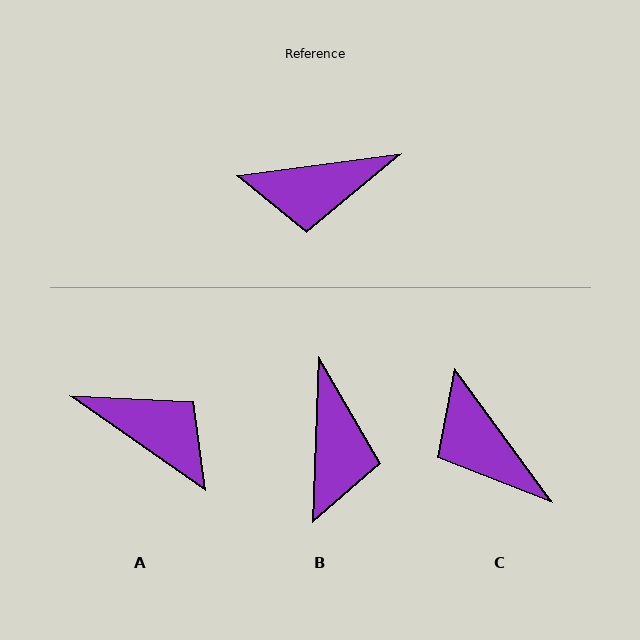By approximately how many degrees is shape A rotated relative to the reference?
Approximately 137 degrees counter-clockwise.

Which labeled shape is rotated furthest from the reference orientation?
A, about 137 degrees away.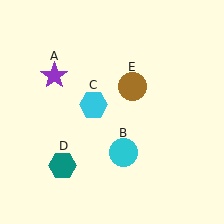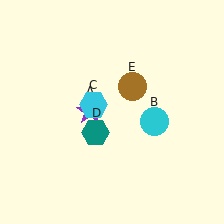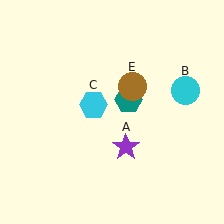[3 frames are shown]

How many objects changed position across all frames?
3 objects changed position: purple star (object A), cyan circle (object B), teal hexagon (object D).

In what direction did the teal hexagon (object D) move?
The teal hexagon (object D) moved up and to the right.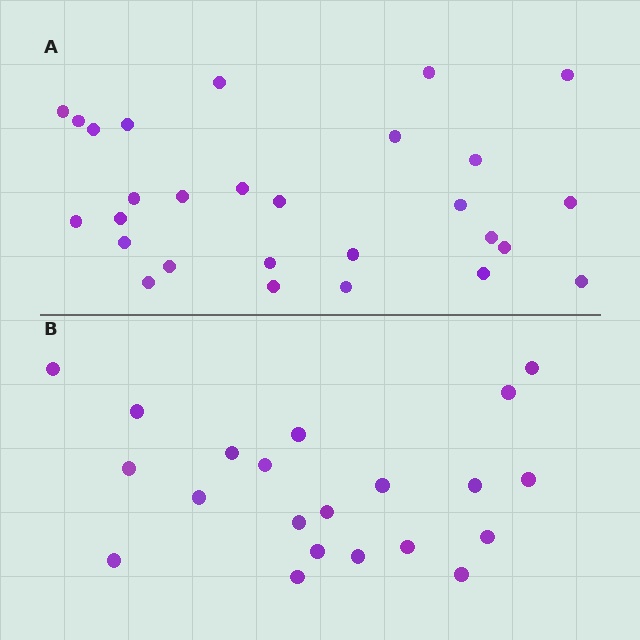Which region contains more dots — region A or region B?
Region A (the top region) has more dots.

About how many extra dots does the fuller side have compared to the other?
Region A has roughly 8 or so more dots than region B.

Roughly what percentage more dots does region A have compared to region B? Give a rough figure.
About 35% more.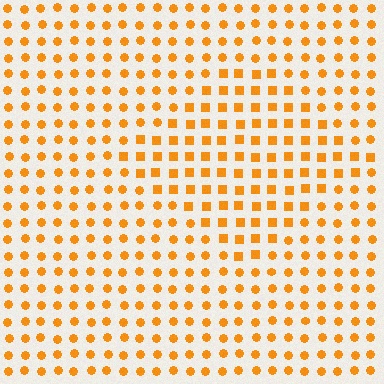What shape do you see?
I see a diamond.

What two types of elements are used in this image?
The image uses squares inside the diamond region and circles outside it.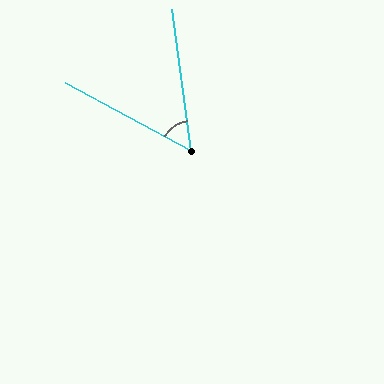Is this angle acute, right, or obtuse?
It is acute.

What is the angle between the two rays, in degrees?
Approximately 54 degrees.